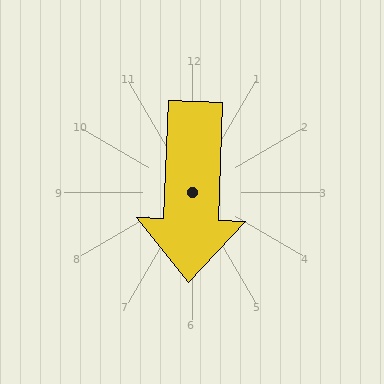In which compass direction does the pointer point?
South.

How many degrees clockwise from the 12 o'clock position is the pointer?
Approximately 182 degrees.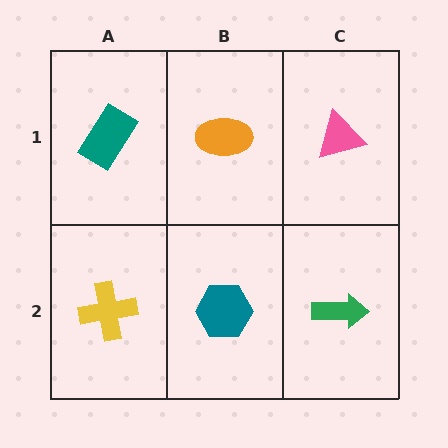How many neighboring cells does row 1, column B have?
3.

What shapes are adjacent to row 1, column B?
A teal hexagon (row 2, column B), a teal rectangle (row 1, column A), a pink triangle (row 1, column C).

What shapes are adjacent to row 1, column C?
A green arrow (row 2, column C), an orange ellipse (row 1, column B).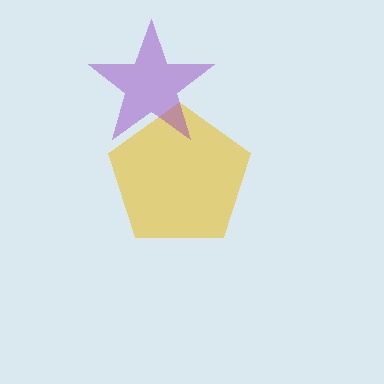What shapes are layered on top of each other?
The layered shapes are: a yellow pentagon, a purple star.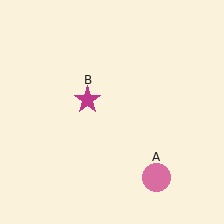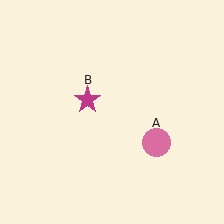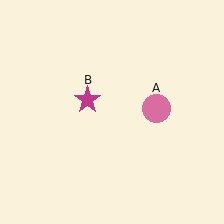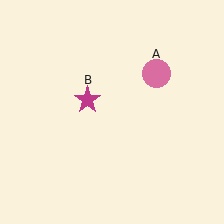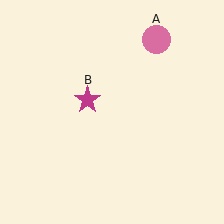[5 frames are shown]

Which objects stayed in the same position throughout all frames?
Magenta star (object B) remained stationary.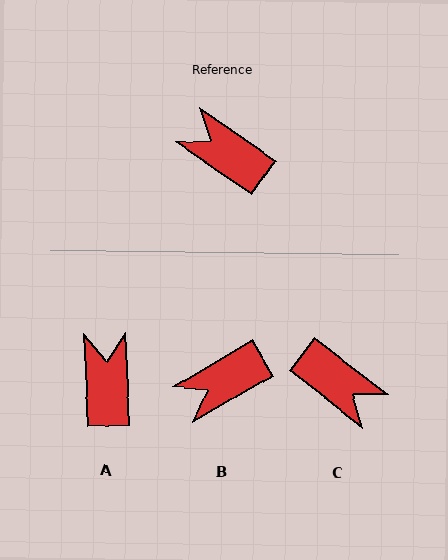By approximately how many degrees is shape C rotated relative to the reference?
Approximately 177 degrees counter-clockwise.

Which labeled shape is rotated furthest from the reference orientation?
C, about 177 degrees away.